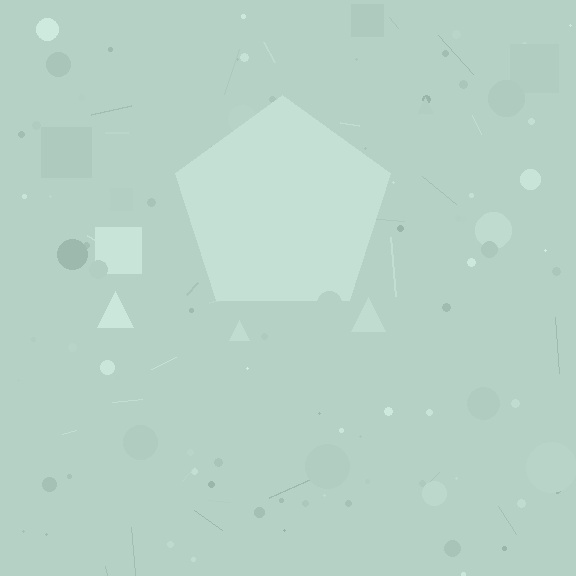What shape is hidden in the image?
A pentagon is hidden in the image.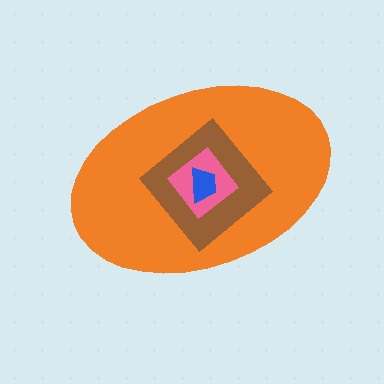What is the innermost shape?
The blue trapezoid.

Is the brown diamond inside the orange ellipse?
Yes.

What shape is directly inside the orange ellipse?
The brown diamond.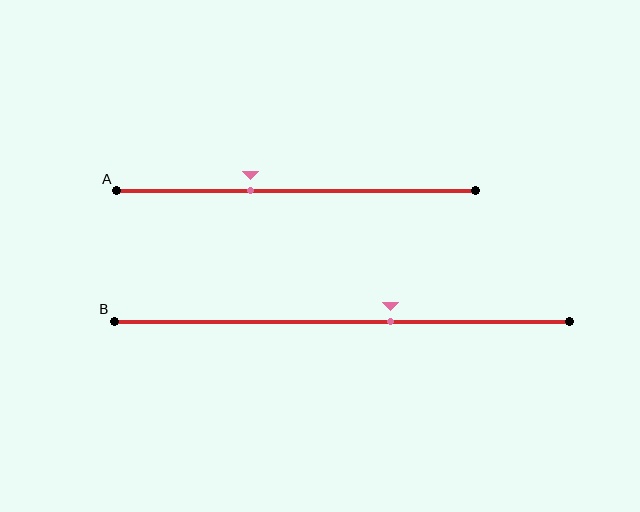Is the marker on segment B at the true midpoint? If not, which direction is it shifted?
No, the marker on segment B is shifted to the right by about 11% of the segment length.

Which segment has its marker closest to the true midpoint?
Segment B has its marker closest to the true midpoint.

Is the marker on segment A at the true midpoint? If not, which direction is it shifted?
No, the marker on segment A is shifted to the left by about 13% of the segment length.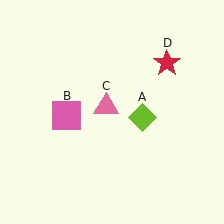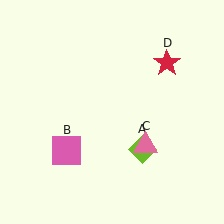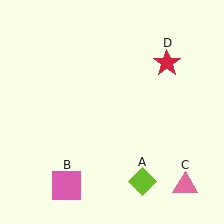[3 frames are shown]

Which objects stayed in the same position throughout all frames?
Red star (object D) remained stationary.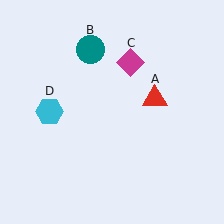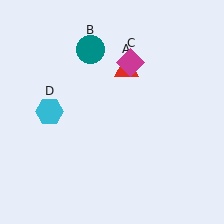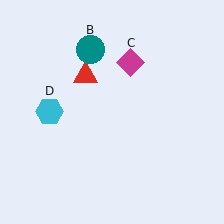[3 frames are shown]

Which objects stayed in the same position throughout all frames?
Teal circle (object B) and magenta diamond (object C) and cyan hexagon (object D) remained stationary.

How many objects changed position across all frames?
1 object changed position: red triangle (object A).